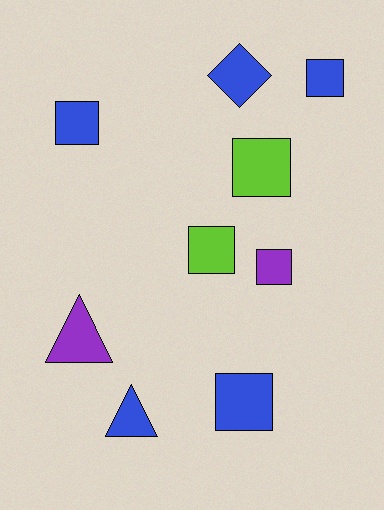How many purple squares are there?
There is 1 purple square.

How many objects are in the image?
There are 9 objects.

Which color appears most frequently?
Blue, with 5 objects.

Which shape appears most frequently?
Square, with 6 objects.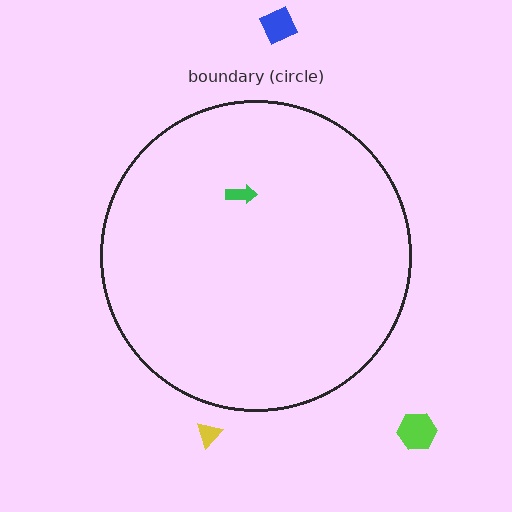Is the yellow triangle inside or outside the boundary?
Outside.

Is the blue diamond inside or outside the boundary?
Outside.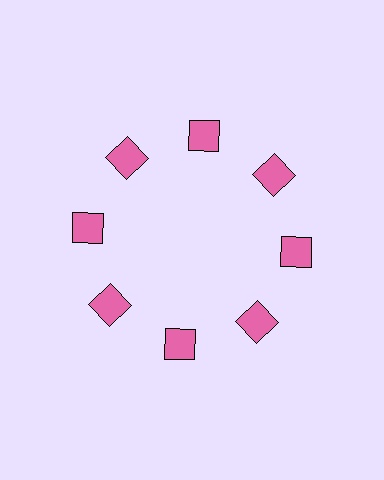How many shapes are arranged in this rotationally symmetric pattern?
There are 8 shapes, arranged in 8 groups of 1.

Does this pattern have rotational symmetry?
Yes, this pattern has 8-fold rotational symmetry. It looks the same after rotating 45 degrees around the center.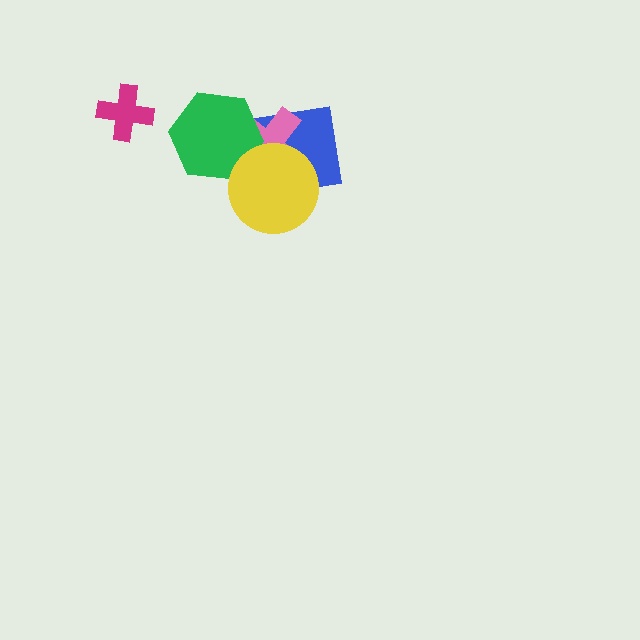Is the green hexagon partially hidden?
Yes, it is partially covered by another shape.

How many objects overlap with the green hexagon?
2 objects overlap with the green hexagon.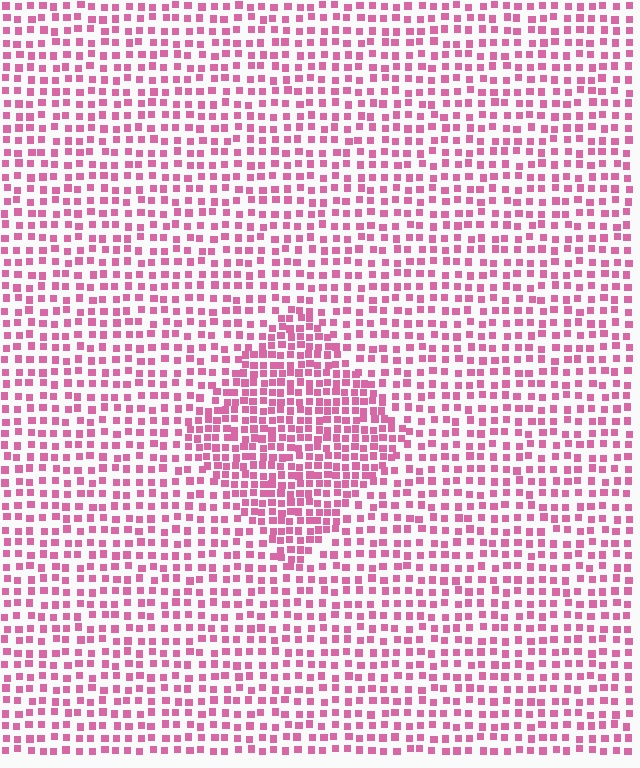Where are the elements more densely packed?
The elements are more densely packed inside the diamond boundary.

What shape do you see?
I see a diamond.